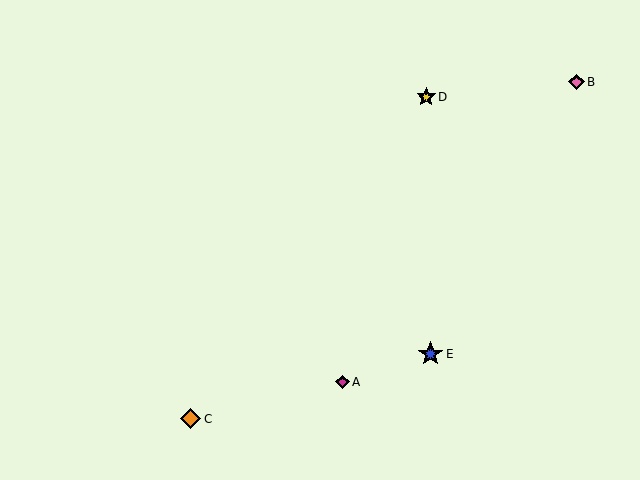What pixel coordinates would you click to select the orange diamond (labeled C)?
Click at (190, 419) to select the orange diamond C.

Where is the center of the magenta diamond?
The center of the magenta diamond is at (342, 382).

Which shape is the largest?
The blue star (labeled E) is the largest.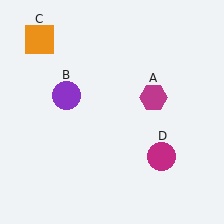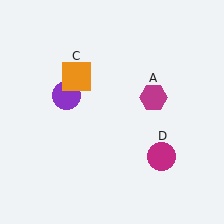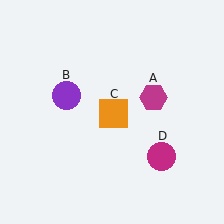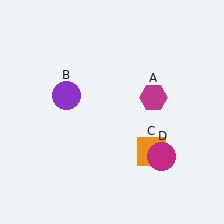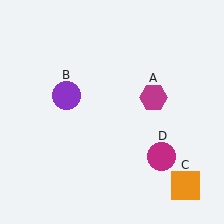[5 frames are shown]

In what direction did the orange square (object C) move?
The orange square (object C) moved down and to the right.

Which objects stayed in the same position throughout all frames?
Magenta hexagon (object A) and purple circle (object B) and magenta circle (object D) remained stationary.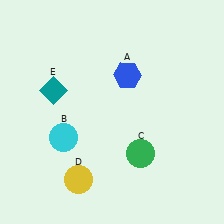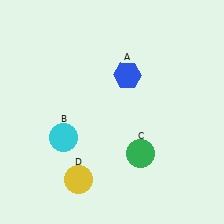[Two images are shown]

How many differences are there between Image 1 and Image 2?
There is 1 difference between the two images.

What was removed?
The teal diamond (E) was removed in Image 2.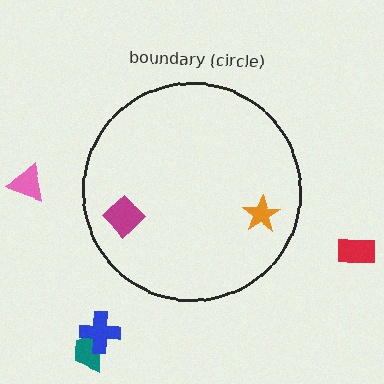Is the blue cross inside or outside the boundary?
Outside.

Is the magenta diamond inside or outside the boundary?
Inside.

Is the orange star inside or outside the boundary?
Inside.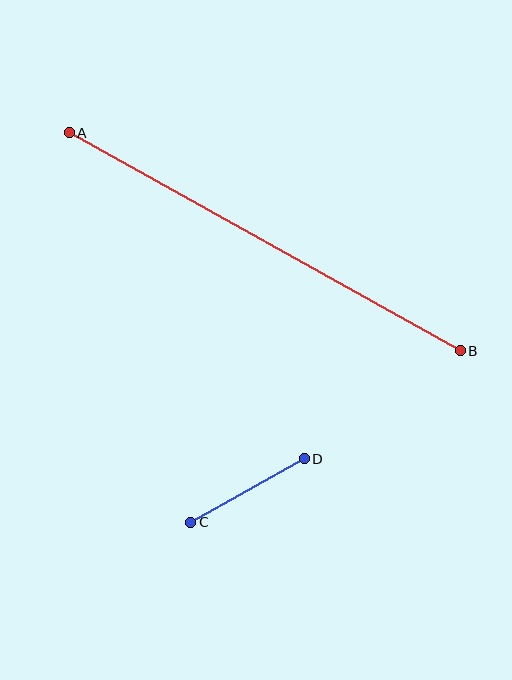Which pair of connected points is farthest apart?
Points A and B are farthest apart.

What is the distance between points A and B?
The distance is approximately 448 pixels.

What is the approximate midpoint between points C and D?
The midpoint is at approximately (248, 491) pixels.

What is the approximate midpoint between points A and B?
The midpoint is at approximately (265, 242) pixels.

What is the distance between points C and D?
The distance is approximately 130 pixels.